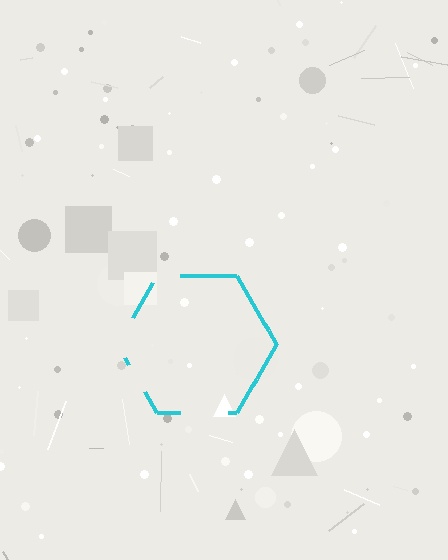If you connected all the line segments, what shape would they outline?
They would outline a hexagon.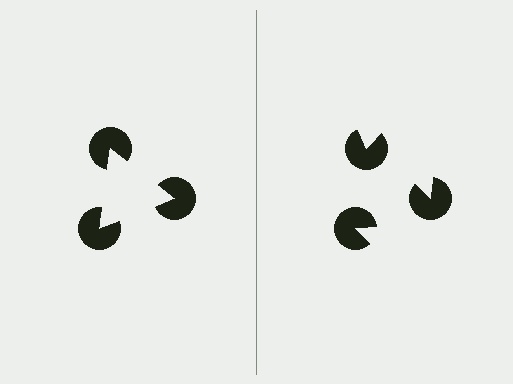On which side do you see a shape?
An illusory triangle appears on the left side. On the right side the wedge cuts are rotated, so no coherent shape forms.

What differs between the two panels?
The pac-man discs are positioned identically on both sides; only the wedge orientations differ. On the left they align to a triangle; on the right they are misaligned.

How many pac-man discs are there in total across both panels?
6 — 3 on each side.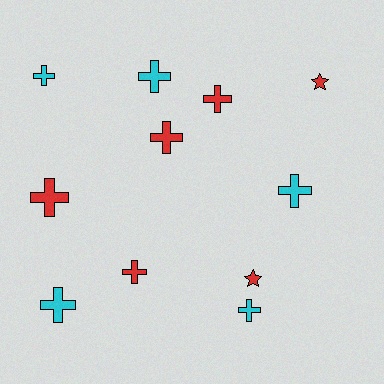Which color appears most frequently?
Red, with 6 objects.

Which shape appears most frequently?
Cross, with 9 objects.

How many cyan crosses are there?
There are 5 cyan crosses.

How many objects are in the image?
There are 11 objects.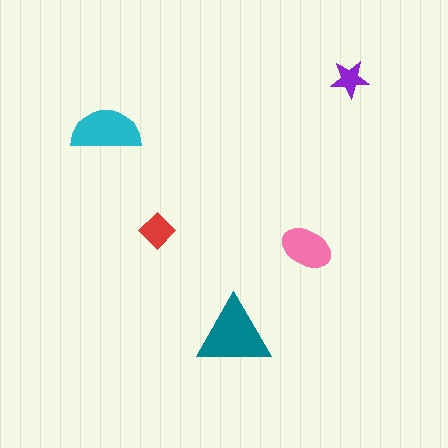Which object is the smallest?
The purple star.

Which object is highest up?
The purple star is topmost.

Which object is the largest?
The teal triangle.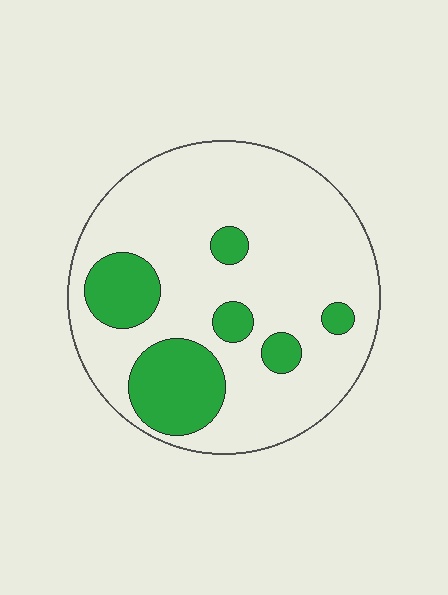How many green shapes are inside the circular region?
6.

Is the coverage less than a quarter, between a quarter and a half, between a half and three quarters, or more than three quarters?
Less than a quarter.